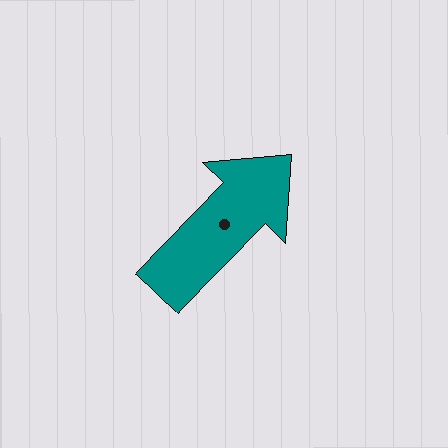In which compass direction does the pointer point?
Northeast.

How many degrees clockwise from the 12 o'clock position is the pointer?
Approximately 44 degrees.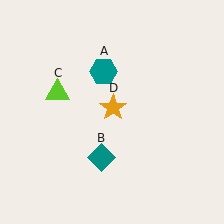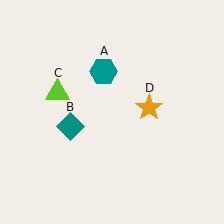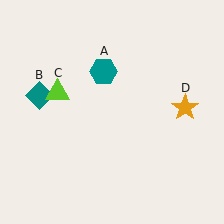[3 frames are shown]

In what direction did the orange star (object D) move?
The orange star (object D) moved right.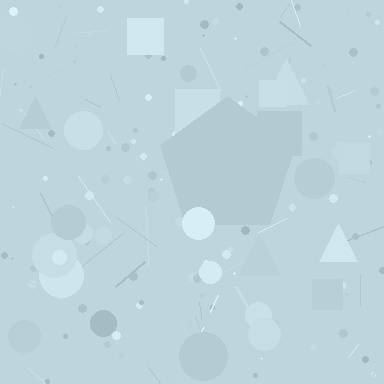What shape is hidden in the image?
A pentagon is hidden in the image.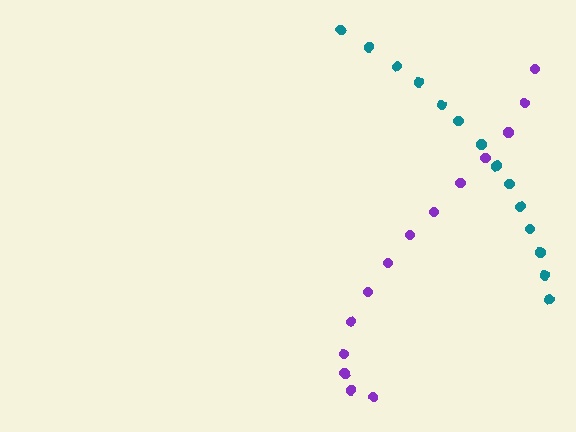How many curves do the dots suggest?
There are 2 distinct paths.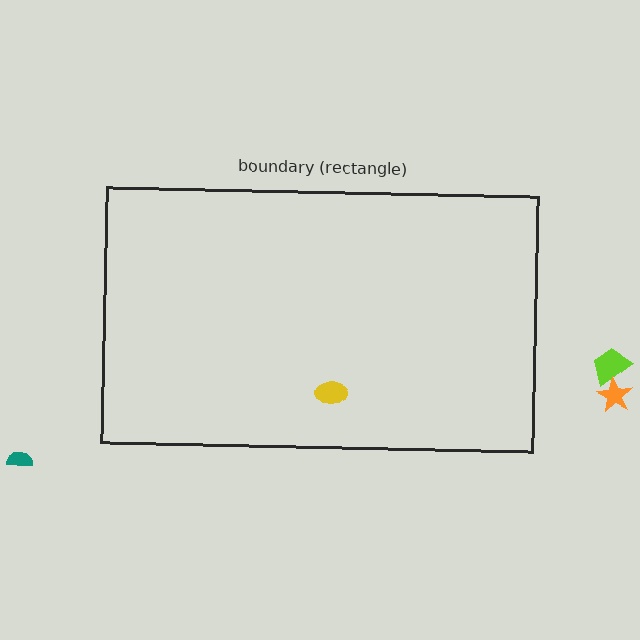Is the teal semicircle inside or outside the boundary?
Outside.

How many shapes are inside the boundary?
1 inside, 3 outside.